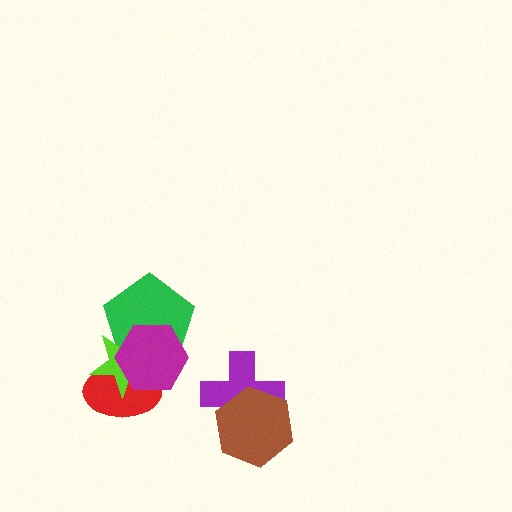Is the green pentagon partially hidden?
Yes, it is partially covered by another shape.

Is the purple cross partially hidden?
Yes, it is partially covered by another shape.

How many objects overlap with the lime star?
3 objects overlap with the lime star.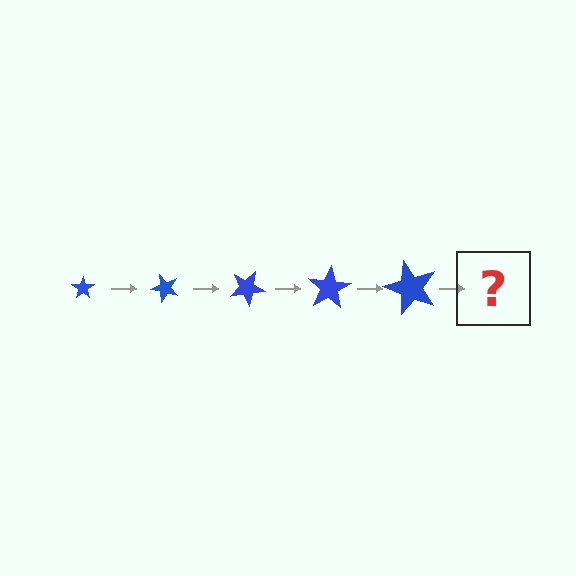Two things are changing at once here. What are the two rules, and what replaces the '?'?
The two rules are that the star grows larger each step and it rotates 50 degrees each step. The '?' should be a star, larger than the previous one and rotated 250 degrees from the start.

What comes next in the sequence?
The next element should be a star, larger than the previous one and rotated 250 degrees from the start.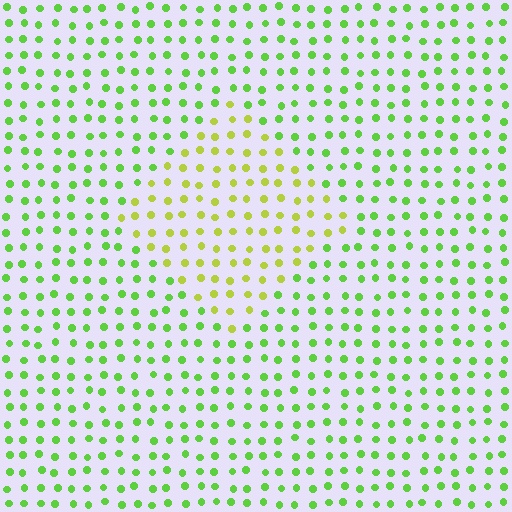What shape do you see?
I see a diamond.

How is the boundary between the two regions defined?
The boundary is defined purely by a slight shift in hue (about 35 degrees). Spacing, size, and orientation are identical on both sides.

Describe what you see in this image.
The image is filled with small lime elements in a uniform arrangement. A diamond-shaped region is visible where the elements are tinted to a slightly different hue, forming a subtle color boundary.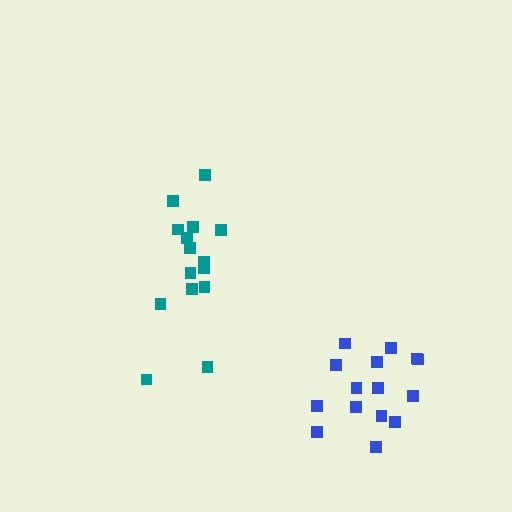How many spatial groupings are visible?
There are 2 spatial groupings.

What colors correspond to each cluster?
The clusters are colored: blue, teal.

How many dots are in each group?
Group 1: 15 dots, Group 2: 15 dots (30 total).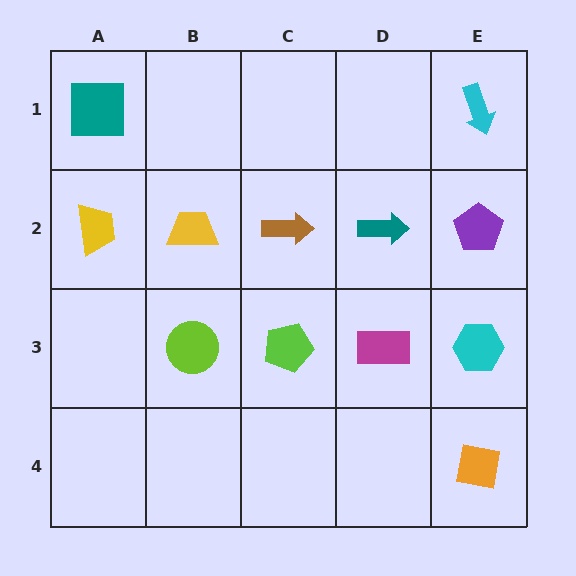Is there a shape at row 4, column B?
No, that cell is empty.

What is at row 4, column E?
An orange square.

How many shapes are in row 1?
2 shapes.